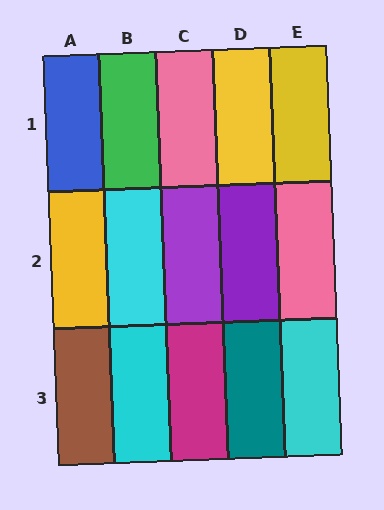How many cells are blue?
1 cell is blue.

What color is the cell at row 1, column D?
Yellow.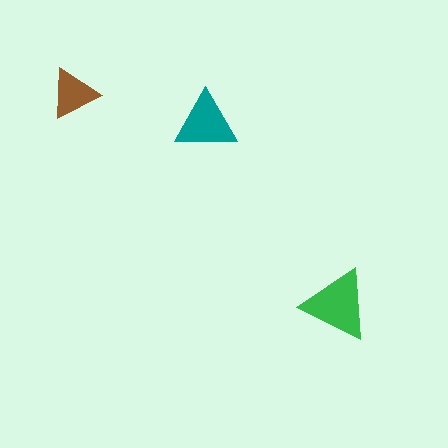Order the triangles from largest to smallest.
the green one, the teal one, the brown one.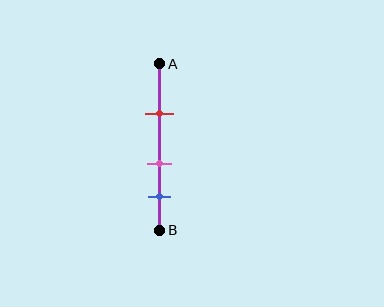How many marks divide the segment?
There are 3 marks dividing the segment.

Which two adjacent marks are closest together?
The pink and blue marks are the closest adjacent pair.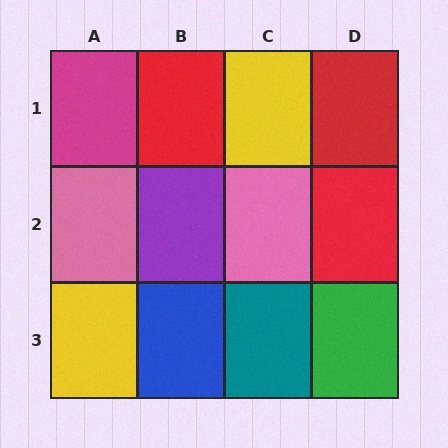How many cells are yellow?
2 cells are yellow.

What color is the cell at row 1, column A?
Magenta.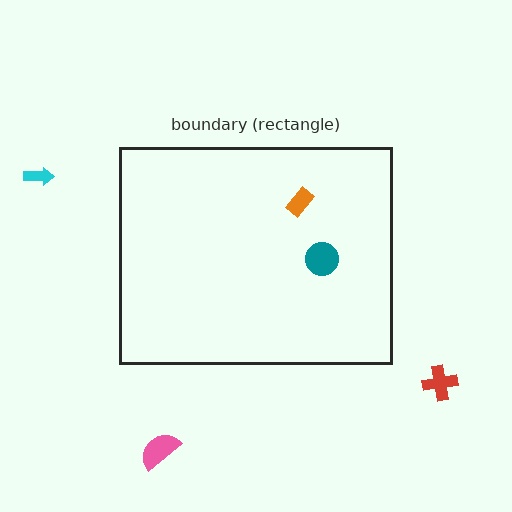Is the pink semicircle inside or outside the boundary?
Outside.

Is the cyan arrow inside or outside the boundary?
Outside.